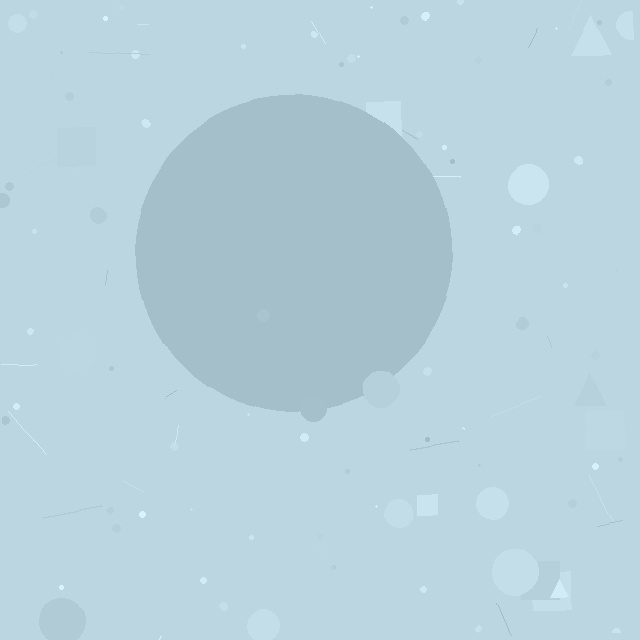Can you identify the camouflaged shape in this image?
The camouflaged shape is a circle.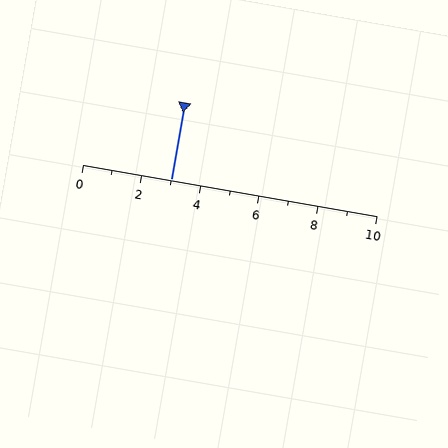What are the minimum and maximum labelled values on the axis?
The axis runs from 0 to 10.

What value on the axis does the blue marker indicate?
The marker indicates approximately 3.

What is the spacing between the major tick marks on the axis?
The major ticks are spaced 2 apart.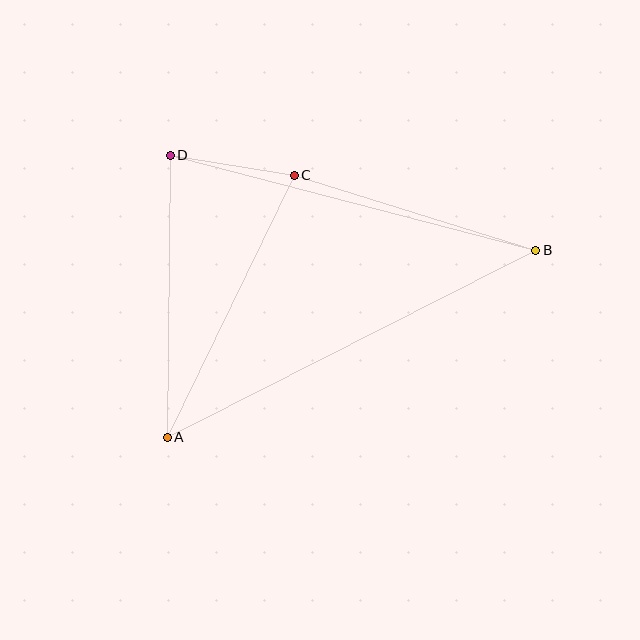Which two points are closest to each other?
Points C and D are closest to each other.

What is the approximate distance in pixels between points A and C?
The distance between A and C is approximately 291 pixels.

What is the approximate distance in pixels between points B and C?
The distance between B and C is approximately 253 pixels.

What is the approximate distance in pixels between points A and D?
The distance between A and D is approximately 282 pixels.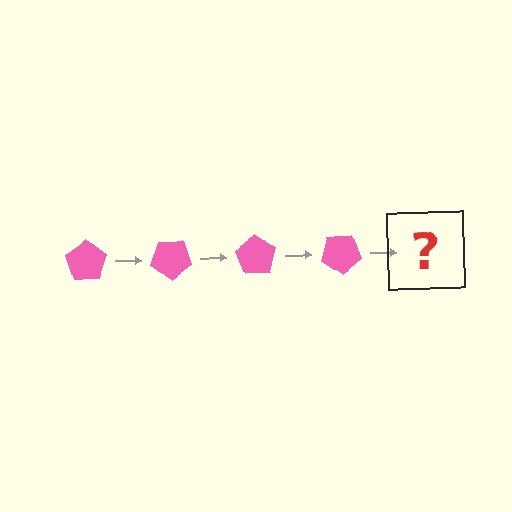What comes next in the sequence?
The next element should be a pink pentagon rotated 140 degrees.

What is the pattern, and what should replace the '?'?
The pattern is that the pentagon rotates 35 degrees each step. The '?' should be a pink pentagon rotated 140 degrees.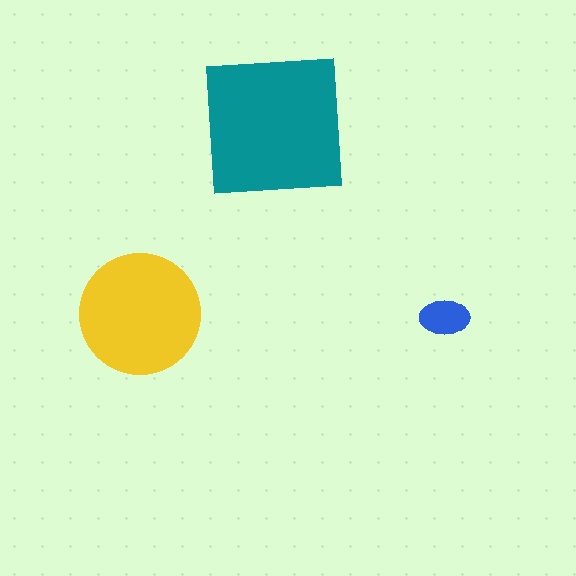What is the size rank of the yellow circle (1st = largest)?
2nd.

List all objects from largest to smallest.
The teal square, the yellow circle, the blue ellipse.